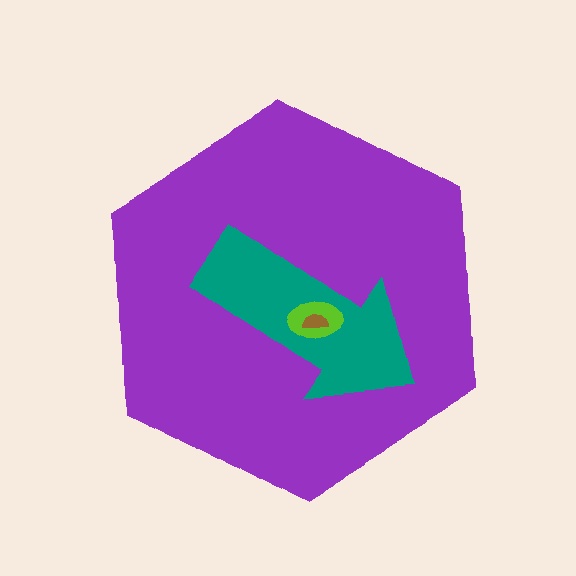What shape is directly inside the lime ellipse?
The brown semicircle.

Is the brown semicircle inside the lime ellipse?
Yes.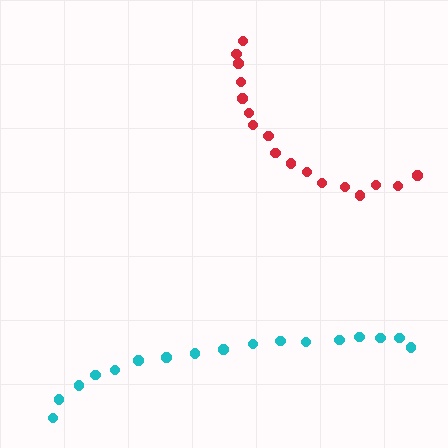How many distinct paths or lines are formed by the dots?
There are 2 distinct paths.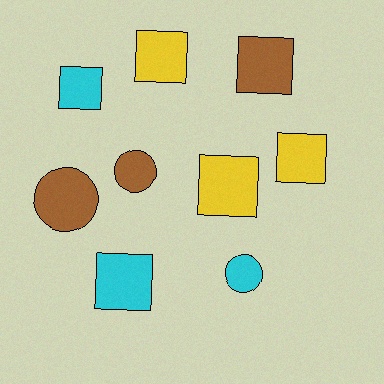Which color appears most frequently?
Yellow, with 3 objects.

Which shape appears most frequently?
Square, with 6 objects.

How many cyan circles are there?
There is 1 cyan circle.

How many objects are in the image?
There are 9 objects.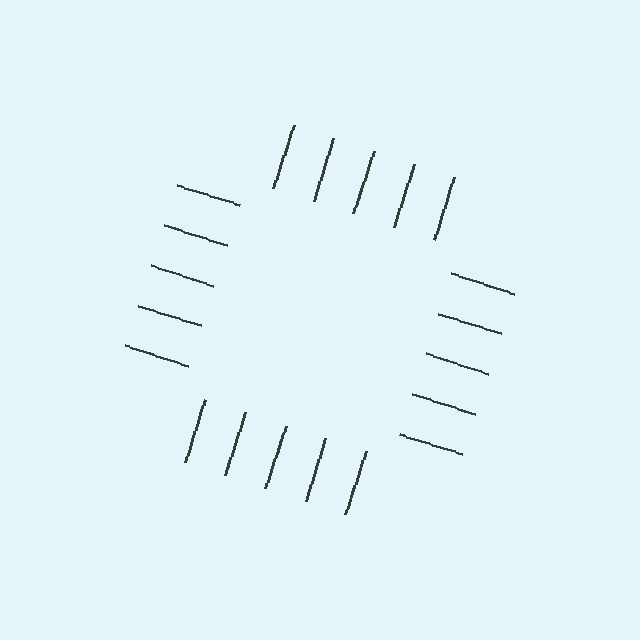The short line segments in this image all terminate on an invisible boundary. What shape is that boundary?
An illusory square — the line segments terminate on its edges but no continuous stroke is drawn.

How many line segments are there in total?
20 — 5 along each of the 4 edges.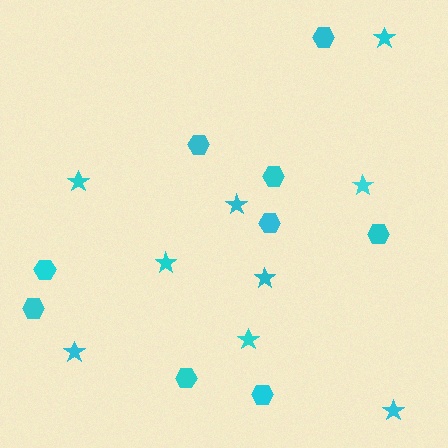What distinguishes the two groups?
There are 2 groups: one group of stars (9) and one group of hexagons (9).